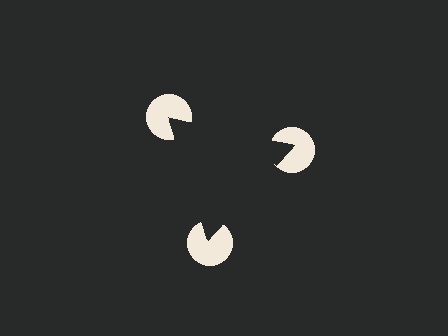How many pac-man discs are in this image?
There are 3 — one at each vertex of the illusory triangle.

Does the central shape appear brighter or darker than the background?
It typically appears slightly darker than the background, even though no actual brightness change is drawn.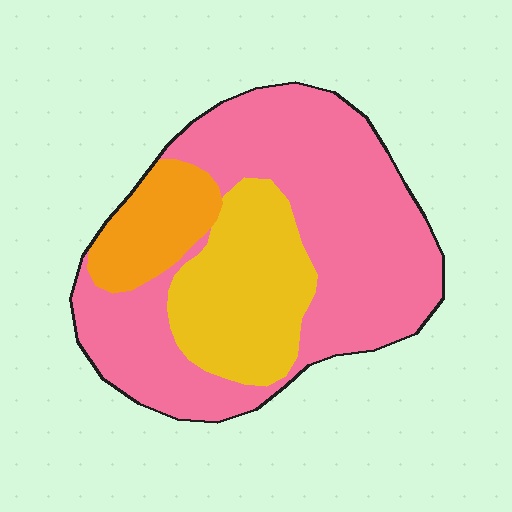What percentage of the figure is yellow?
Yellow covers 25% of the figure.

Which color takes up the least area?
Orange, at roughly 15%.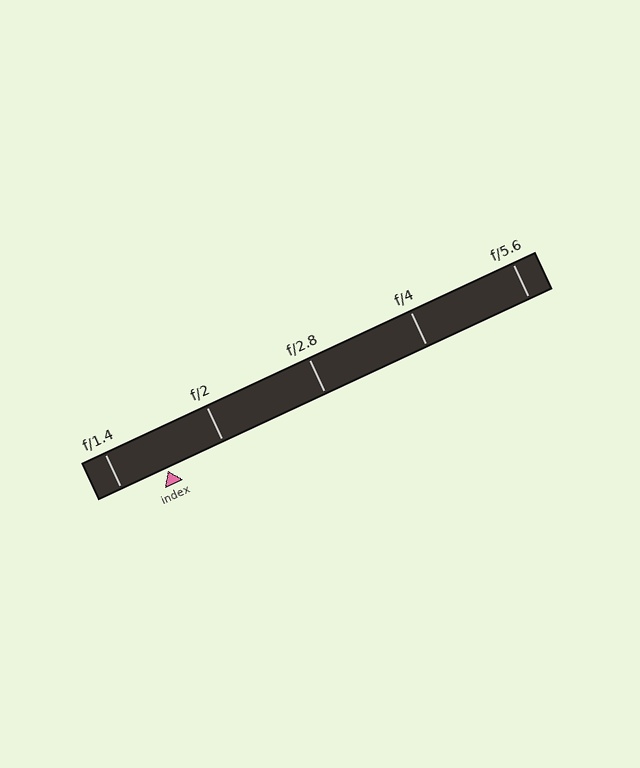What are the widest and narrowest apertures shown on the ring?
The widest aperture shown is f/1.4 and the narrowest is f/5.6.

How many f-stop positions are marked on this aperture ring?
There are 5 f-stop positions marked.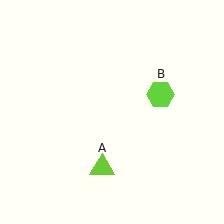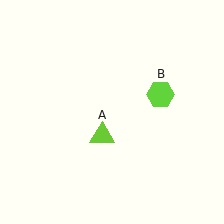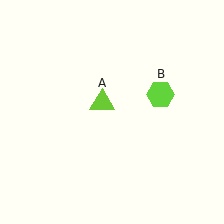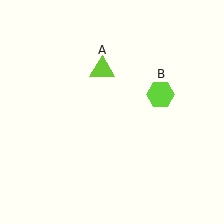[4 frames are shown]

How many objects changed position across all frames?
1 object changed position: lime triangle (object A).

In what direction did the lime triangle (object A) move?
The lime triangle (object A) moved up.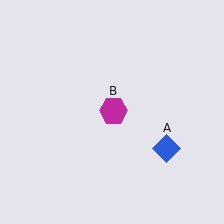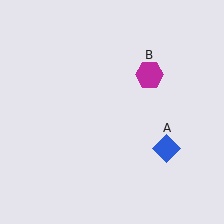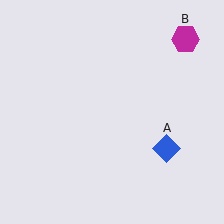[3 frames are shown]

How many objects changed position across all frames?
1 object changed position: magenta hexagon (object B).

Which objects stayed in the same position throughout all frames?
Blue diamond (object A) remained stationary.